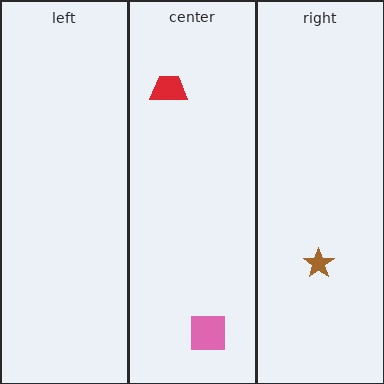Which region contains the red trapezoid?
The center region.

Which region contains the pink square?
The center region.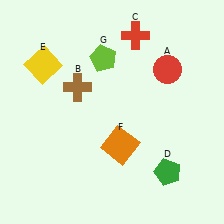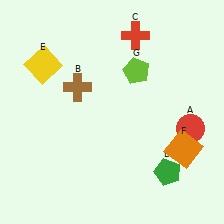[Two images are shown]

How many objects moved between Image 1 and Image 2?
3 objects moved between the two images.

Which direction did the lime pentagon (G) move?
The lime pentagon (G) moved right.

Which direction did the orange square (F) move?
The orange square (F) moved right.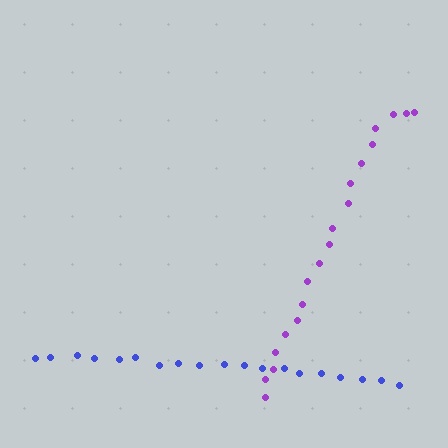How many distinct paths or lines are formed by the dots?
There are 2 distinct paths.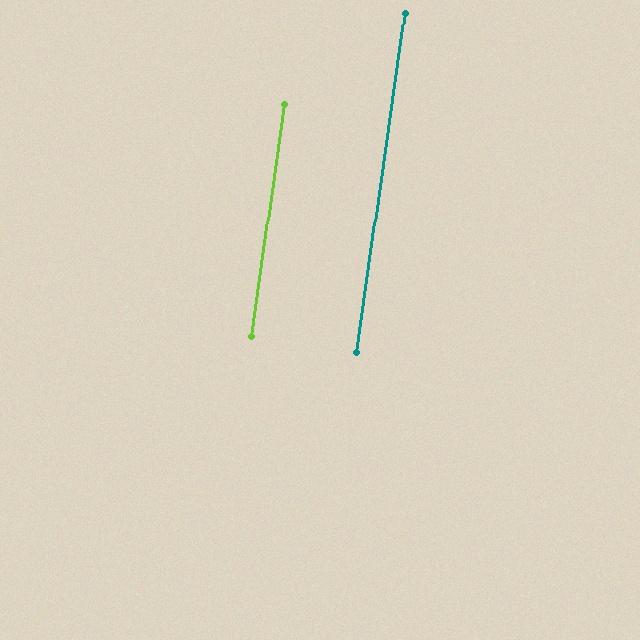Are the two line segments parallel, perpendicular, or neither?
Parallel — their directions differ by only 0.0°.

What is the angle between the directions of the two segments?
Approximately 0 degrees.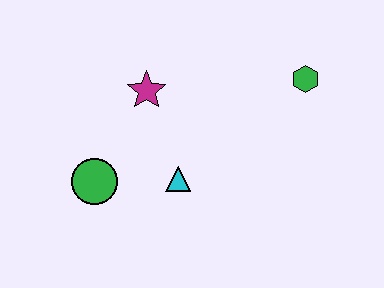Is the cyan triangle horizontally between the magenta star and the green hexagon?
Yes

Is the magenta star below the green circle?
No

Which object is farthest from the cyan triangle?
The green hexagon is farthest from the cyan triangle.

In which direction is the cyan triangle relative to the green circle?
The cyan triangle is to the right of the green circle.